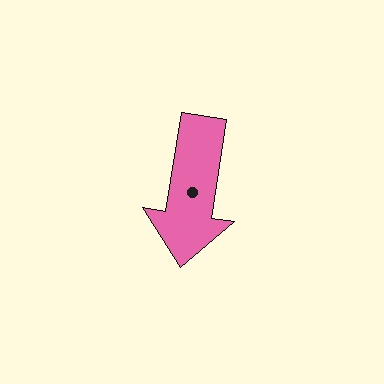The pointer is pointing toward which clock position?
Roughly 6 o'clock.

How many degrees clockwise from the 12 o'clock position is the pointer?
Approximately 189 degrees.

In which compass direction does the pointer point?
South.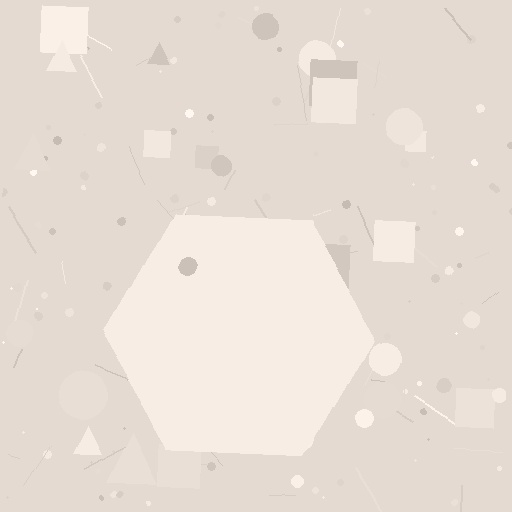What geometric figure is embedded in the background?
A hexagon is embedded in the background.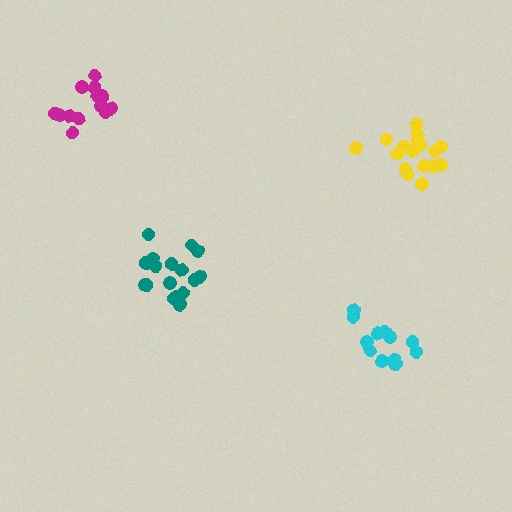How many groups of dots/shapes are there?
There are 4 groups.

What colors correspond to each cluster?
The clusters are colored: cyan, yellow, teal, magenta.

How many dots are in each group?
Group 1: 13 dots, Group 2: 17 dots, Group 3: 17 dots, Group 4: 13 dots (60 total).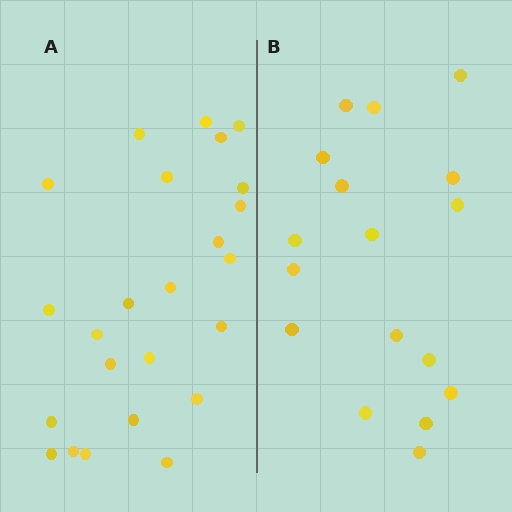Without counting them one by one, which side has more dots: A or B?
Region A (the left region) has more dots.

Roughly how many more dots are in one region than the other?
Region A has roughly 8 or so more dots than region B.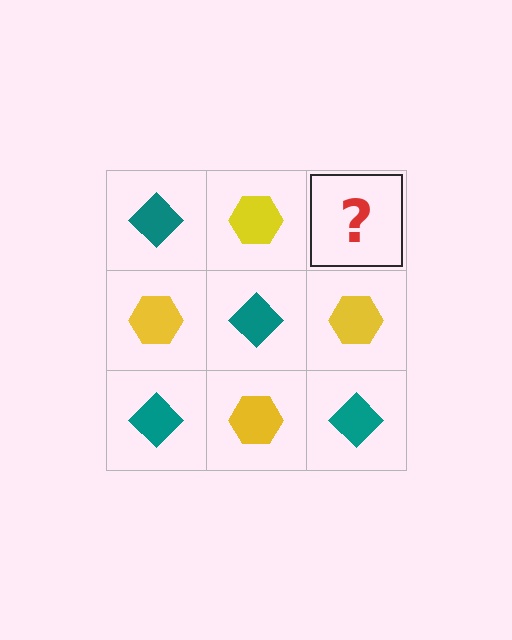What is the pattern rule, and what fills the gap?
The rule is that it alternates teal diamond and yellow hexagon in a checkerboard pattern. The gap should be filled with a teal diamond.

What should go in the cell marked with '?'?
The missing cell should contain a teal diamond.